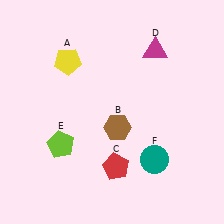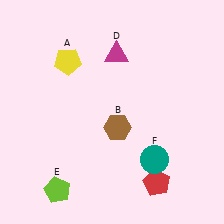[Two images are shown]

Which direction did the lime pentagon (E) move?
The lime pentagon (E) moved down.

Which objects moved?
The objects that moved are: the red pentagon (C), the magenta triangle (D), the lime pentagon (E).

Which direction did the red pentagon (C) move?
The red pentagon (C) moved right.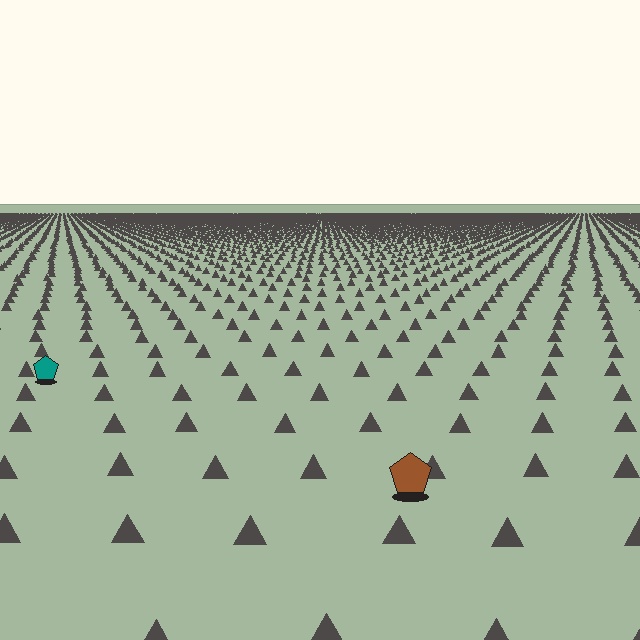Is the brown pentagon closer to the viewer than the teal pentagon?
Yes. The brown pentagon is closer — you can tell from the texture gradient: the ground texture is coarser near it.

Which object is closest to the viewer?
The brown pentagon is closest. The texture marks near it are larger and more spread out.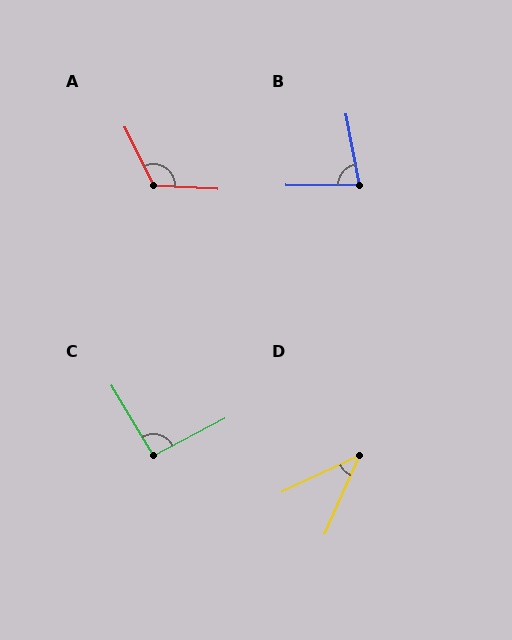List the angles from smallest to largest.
D (41°), B (79°), C (93°), A (119°).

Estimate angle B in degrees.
Approximately 79 degrees.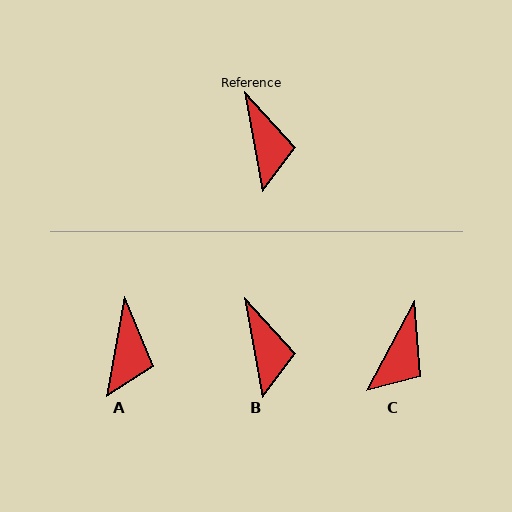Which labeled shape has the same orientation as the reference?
B.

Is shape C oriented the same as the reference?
No, it is off by about 38 degrees.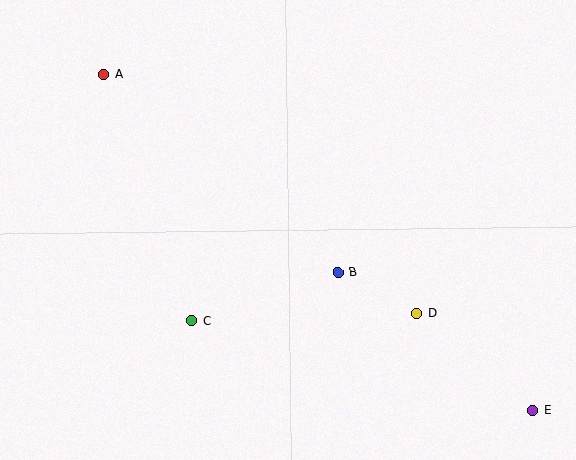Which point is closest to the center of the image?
Point B at (338, 272) is closest to the center.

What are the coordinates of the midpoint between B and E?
The midpoint between B and E is at (435, 341).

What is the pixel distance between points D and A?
The distance between D and A is 394 pixels.